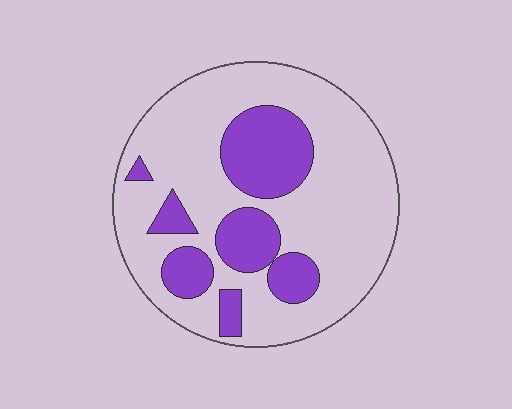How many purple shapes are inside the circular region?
7.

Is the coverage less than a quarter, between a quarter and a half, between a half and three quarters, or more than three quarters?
Between a quarter and a half.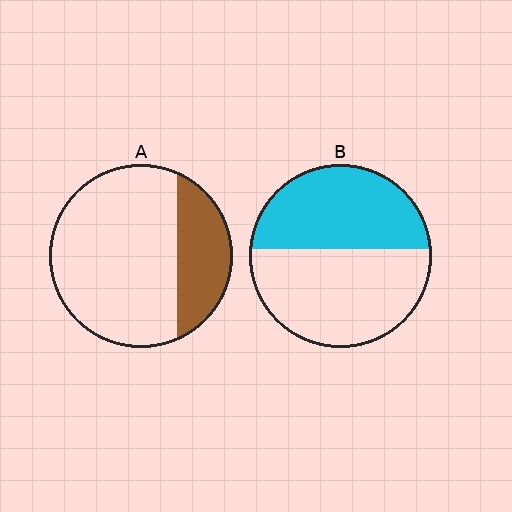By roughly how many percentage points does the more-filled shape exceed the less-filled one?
By roughly 20 percentage points (B over A).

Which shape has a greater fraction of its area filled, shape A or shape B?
Shape B.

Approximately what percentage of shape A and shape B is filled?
A is approximately 25% and B is approximately 45%.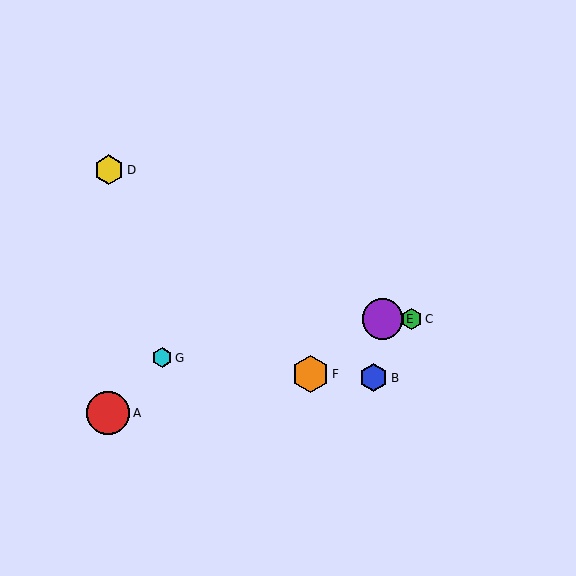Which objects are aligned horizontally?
Objects C, E are aligned horizontally.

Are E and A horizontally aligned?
No, E is at y≈319 and A is at y≈413.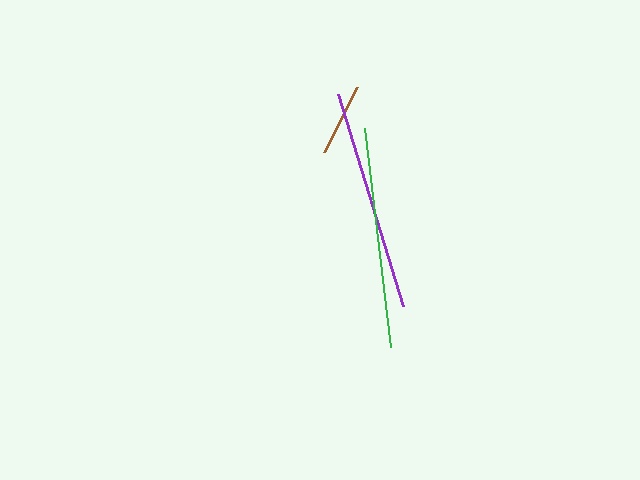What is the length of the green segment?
The green segment is approximately 221 pixels long.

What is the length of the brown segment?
The brown segment is approximately 73 pixels long.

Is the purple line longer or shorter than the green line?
The purple line is longer than the green line.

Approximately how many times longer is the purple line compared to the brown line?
The purple line is approximately 3.0 times the length of the brown line.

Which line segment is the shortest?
The brown line is the shortest at approximately 73 pixels.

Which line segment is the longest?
The purple line is the longest at approximately 222 pixels.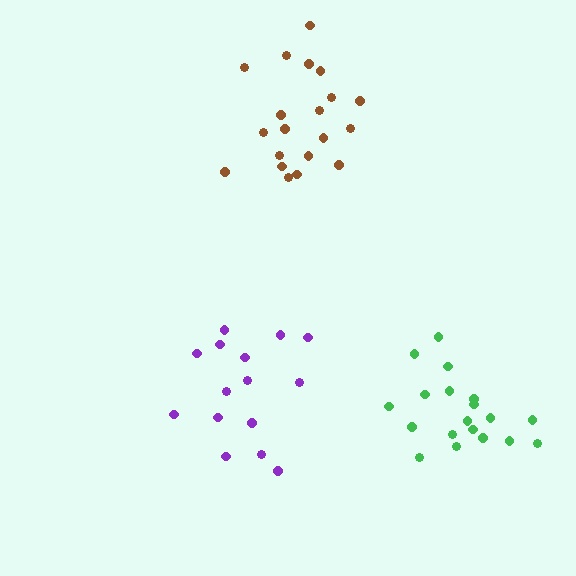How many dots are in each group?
Group 1: 19 dots, Group 2: 15 dots, Group 3: 20 dots (54 total).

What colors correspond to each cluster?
The clusters are colored: green, purple, brown.